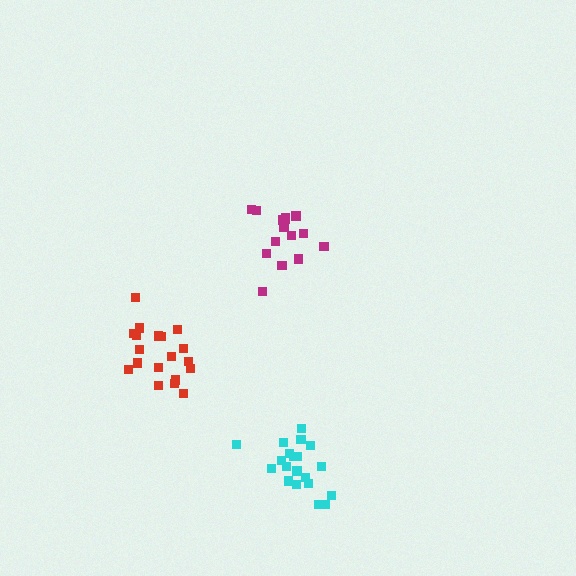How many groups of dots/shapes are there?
There are 3 groups.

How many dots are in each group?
Group 1: 20 dots, Group 2: 15 dots, Group 3: 19 dots (54 total).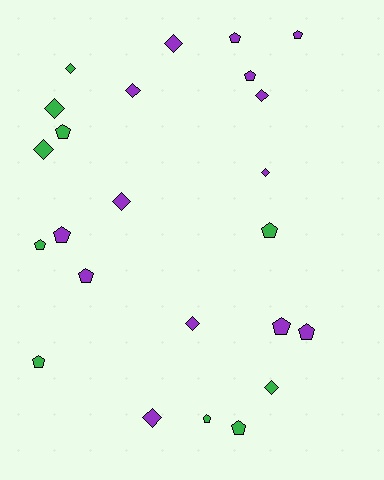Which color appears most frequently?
Purple, with 14 objects.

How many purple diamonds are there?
There are 7 purple diamonds.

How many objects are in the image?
There are 24 objects.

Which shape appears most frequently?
Pentagon, with 13 objects.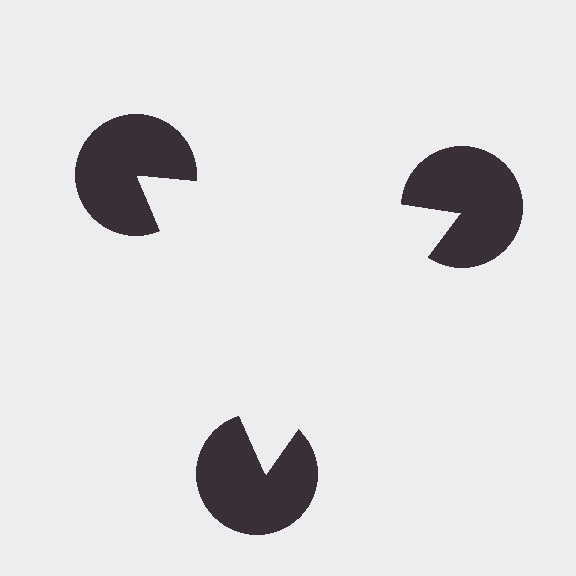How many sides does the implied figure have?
3 sides.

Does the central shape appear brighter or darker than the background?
It typically appears slightly brighter than the background, even though no actual brightness change is drawn.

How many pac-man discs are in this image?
There are 3 — one at each vertex of the illusory triangle.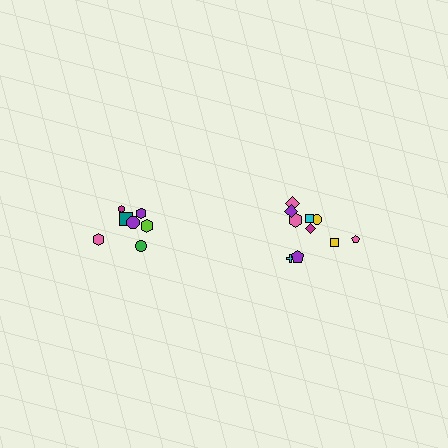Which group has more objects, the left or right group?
The right group.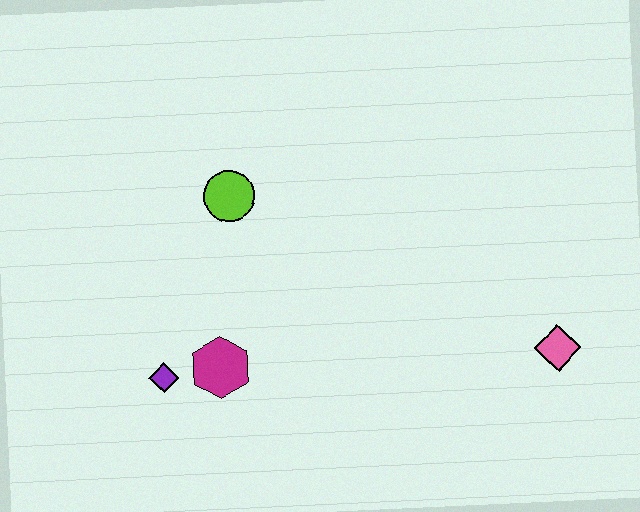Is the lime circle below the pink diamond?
No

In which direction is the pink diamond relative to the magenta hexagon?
The pink diamond is to the right of the magenta hexagon.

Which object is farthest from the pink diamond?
The purple diamond is farthest from the pink diamond.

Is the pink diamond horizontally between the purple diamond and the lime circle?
No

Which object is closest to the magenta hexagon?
The purple diamond is closest to the magenta hexagon.